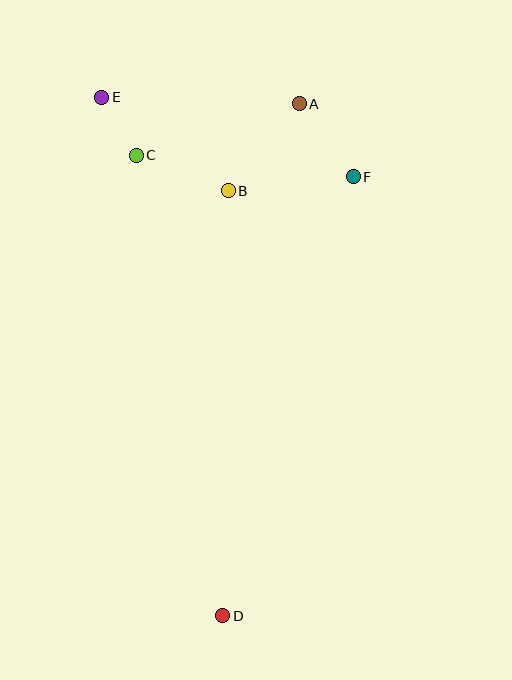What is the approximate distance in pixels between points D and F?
The distance between D and F is approximately 458 pixels.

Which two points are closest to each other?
Points C and E are closest to each other.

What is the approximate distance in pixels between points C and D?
The distance between C and D is approximately 469 pixels.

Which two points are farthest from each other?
Points D and E are farthest from each other.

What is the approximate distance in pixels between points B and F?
The distance between B and F is approximately 126 pixels.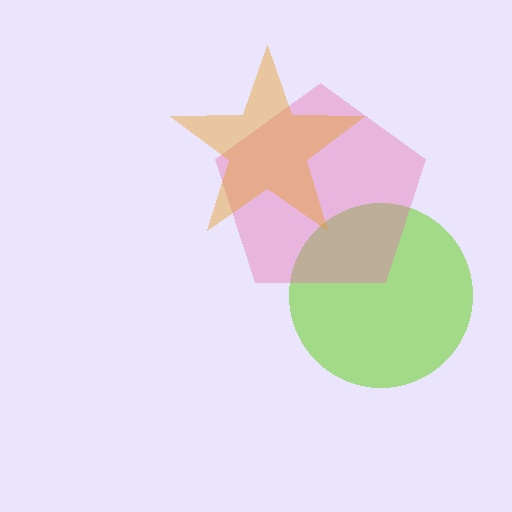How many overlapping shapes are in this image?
There are 3 overlapping shapes in the image.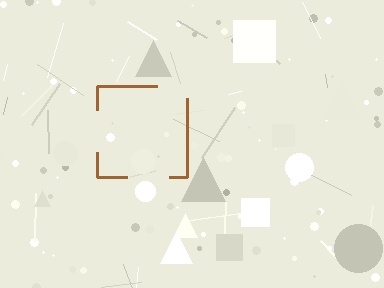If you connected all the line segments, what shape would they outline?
They would outline a square.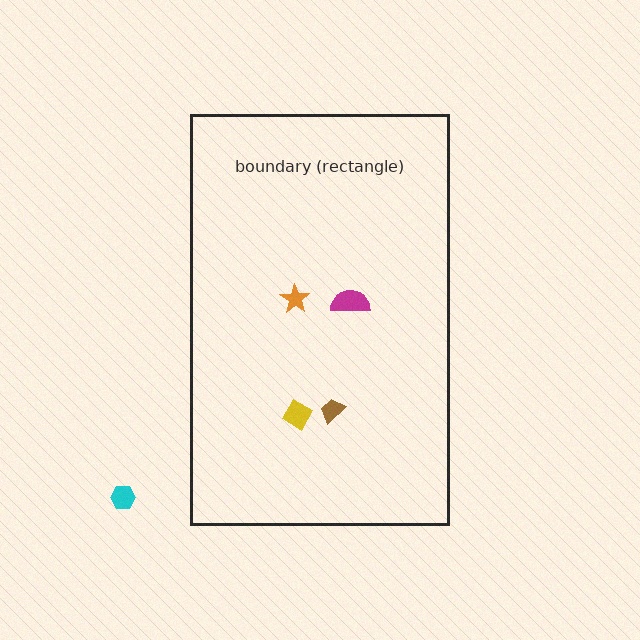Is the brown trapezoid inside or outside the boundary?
Inside.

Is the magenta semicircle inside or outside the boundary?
Inside.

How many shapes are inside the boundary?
4 inside, 1 outside.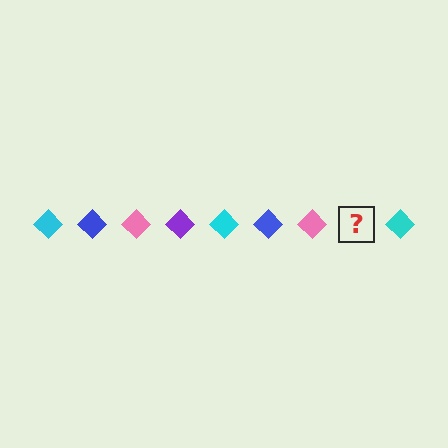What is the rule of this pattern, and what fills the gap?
The rule is that the pattern cycles through cyan, blue, pink, purple diamonds. The gap should be filled with a purple diamond.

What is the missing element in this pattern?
The missing element is a purple diamond.